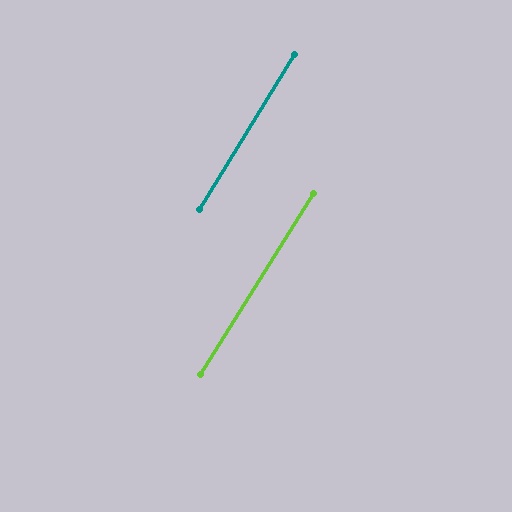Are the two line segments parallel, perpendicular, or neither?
Parallel — their directions differ by only 0.4°.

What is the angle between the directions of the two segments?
Approximately 0 degrees.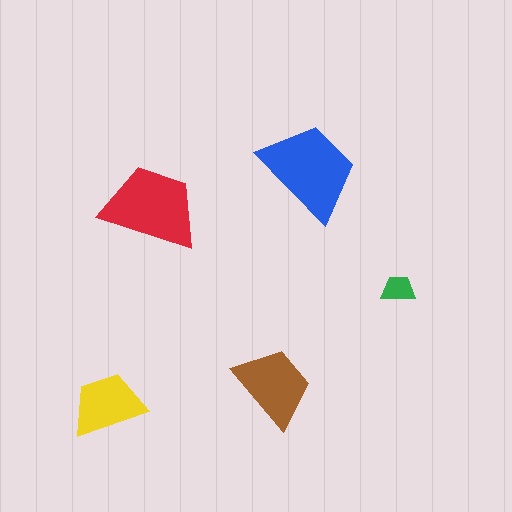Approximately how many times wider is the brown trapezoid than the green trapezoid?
About 2.5 times wider.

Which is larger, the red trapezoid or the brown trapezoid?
The red one.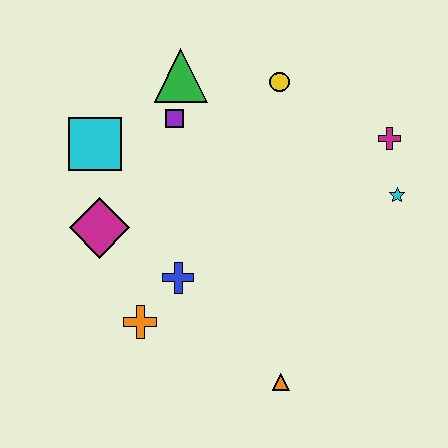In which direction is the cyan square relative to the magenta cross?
The cyan square is to the left of the magenta cross.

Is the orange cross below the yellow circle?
Yes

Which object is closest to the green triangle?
The purple square is closest to the green triangle.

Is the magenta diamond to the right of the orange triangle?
No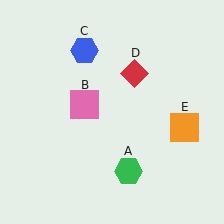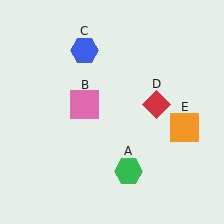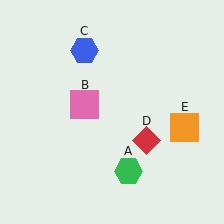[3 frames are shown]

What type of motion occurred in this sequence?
The red diamond (object D) rotated clockwise around the center of the scene.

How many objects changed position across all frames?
1 object changed position: red diamond (object D).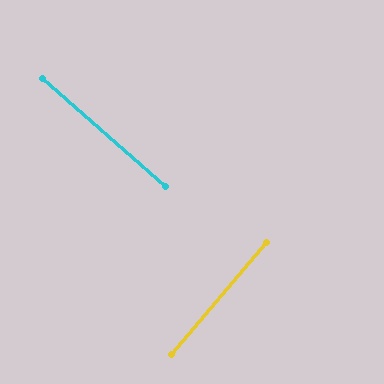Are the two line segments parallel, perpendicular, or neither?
Perpendicular — they meet at approximately 89°.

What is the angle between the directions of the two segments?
Approximately 89 degrees.